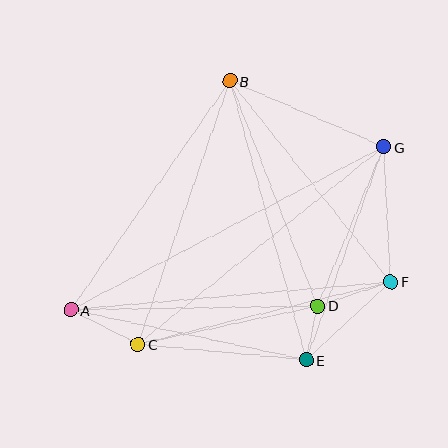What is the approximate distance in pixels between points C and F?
The distance between C and F is approximately 260 pixels.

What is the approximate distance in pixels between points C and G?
The distance between C and G is approximately 316 pixels.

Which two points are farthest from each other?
Points A and G are farthest from each other.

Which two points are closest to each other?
Points D and E are closest to each other.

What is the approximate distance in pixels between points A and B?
The distance between A and B is approximately 279 pixels.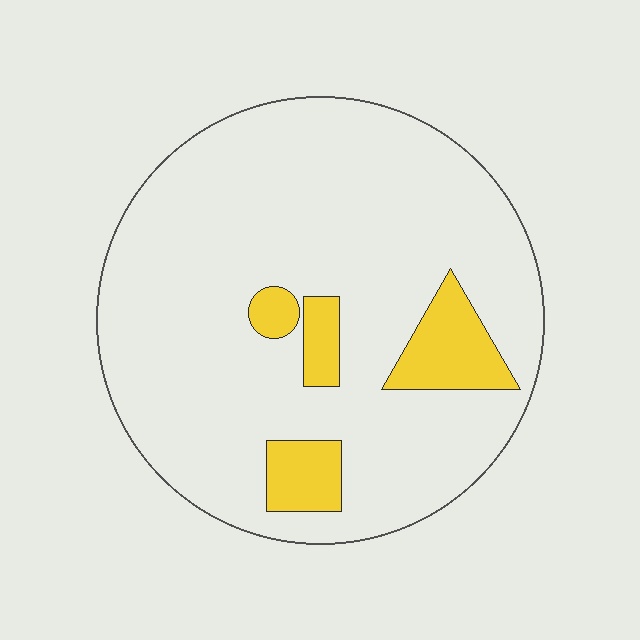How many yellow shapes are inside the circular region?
4.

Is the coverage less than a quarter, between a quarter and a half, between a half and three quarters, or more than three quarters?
Less than a quarter.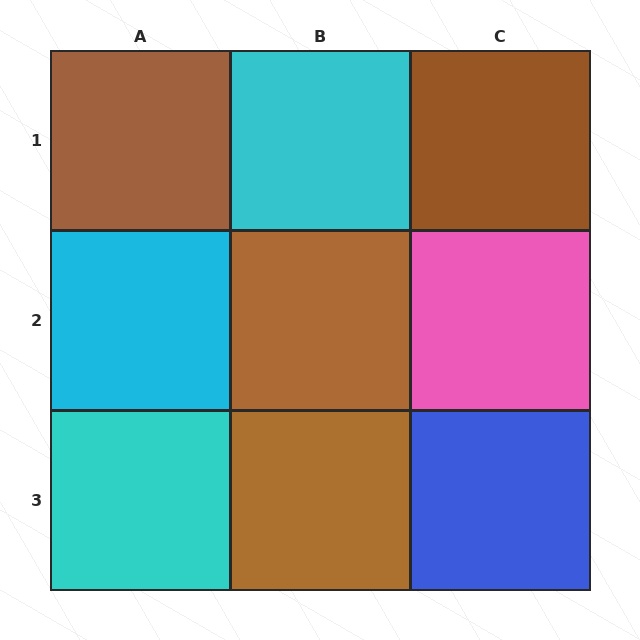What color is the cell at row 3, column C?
Blue.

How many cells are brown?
4 cells are brown.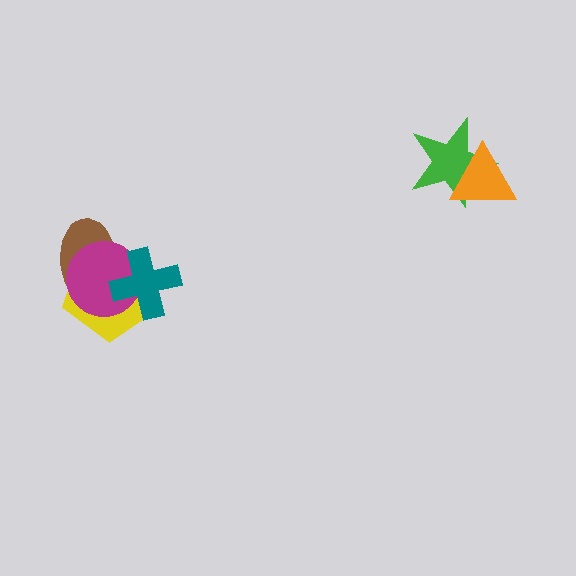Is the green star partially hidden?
Yes, it is partially covered by another shape.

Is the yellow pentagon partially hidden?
Yes, it is partially covered by another shape.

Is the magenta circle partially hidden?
Yes, it is partially covered by another shape.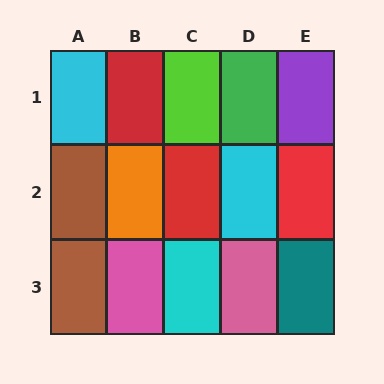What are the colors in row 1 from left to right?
Cyan, red, lime, green, purple.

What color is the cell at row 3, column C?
Cyan.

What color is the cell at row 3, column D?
Pink.